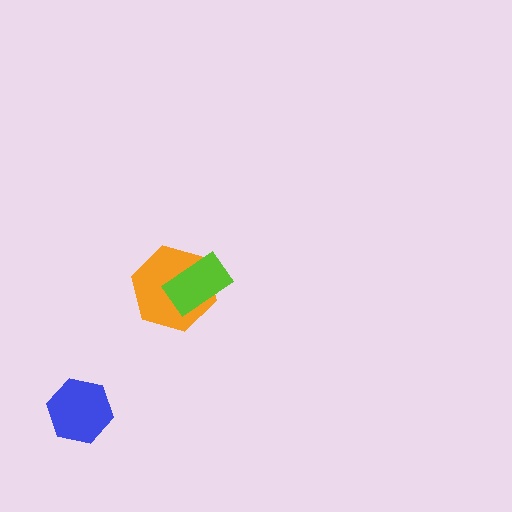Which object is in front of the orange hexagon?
The lime rectangle is in front of the orange hexagon.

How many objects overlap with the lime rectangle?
1 object overlaps with the lime rectangle.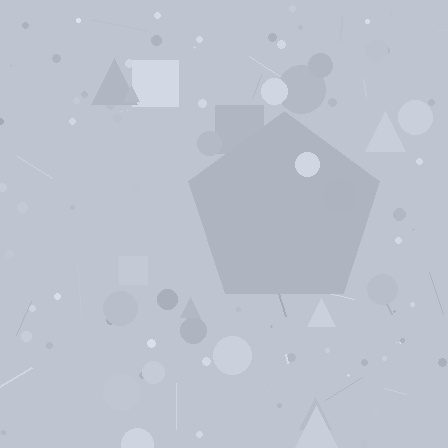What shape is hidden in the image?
A pentagon is hidden in the image.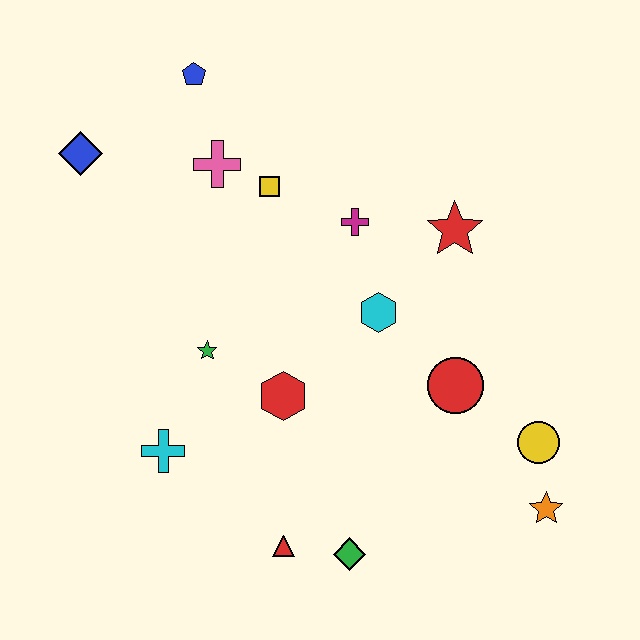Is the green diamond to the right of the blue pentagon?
Yes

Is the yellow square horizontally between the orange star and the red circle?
No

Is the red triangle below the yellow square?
Yes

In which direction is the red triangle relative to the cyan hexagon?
The red triangle is below the cyan hexagon.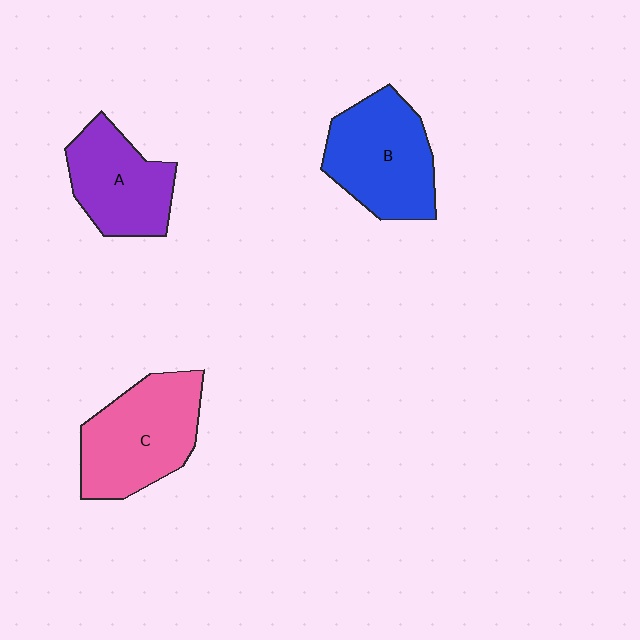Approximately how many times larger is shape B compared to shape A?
Approximately 1.2 times.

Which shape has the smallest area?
Shape A (purple).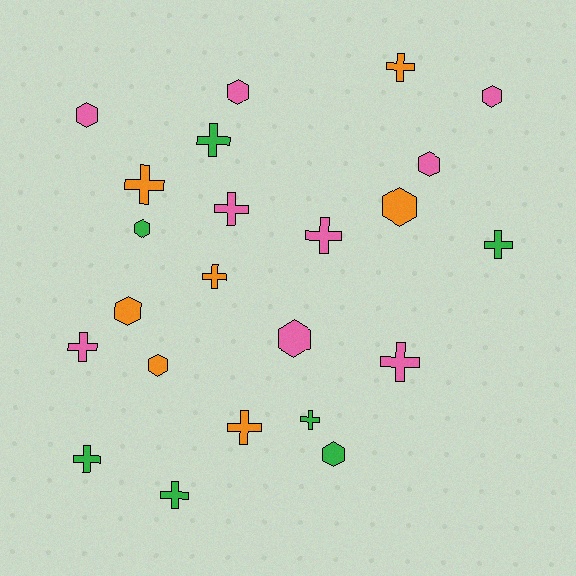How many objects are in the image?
There are 23 objects.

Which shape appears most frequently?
Cross, with 13 objects.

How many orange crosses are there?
There are 4 orange crosses.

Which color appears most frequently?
Pink, with 9 objects.